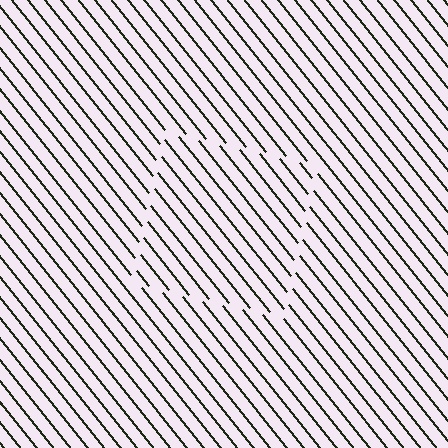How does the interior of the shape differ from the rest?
The interior of the shape contains the same grating, shifted by half a period — the contour is defined by the phase discontinuity where line-ends from the inner and outer gratings abut.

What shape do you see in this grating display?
An illusory square. The interior of the shape contains the same grating, shifted by half a period — the contour is defined by the phase discontinuity where line-ends from the inner and outer gratings abut.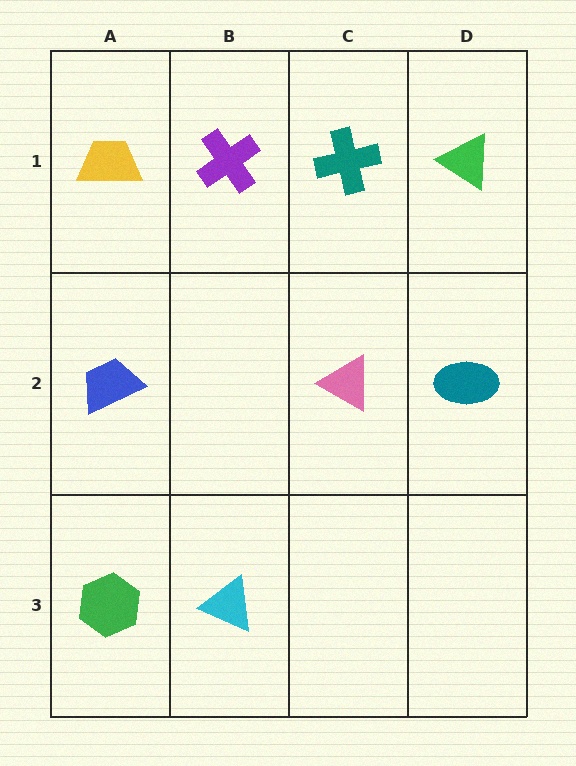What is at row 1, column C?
A teal cross.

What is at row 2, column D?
A teal ellipse.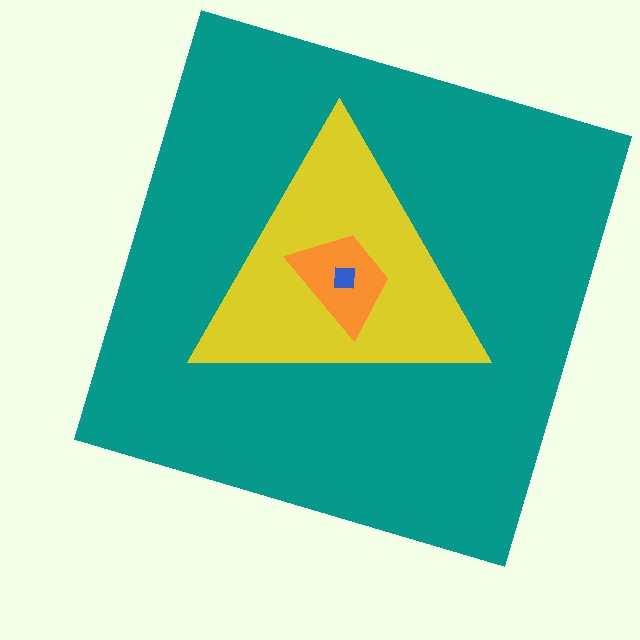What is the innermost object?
The blue square.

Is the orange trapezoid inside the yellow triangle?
Yes.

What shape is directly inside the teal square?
The yellow triangle.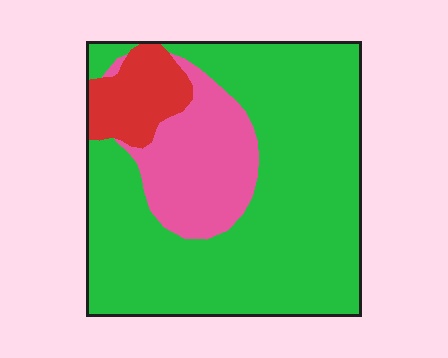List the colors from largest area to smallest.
From largest to smallest: green, pink, red.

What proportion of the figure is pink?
Pink takes up about one fifth (1/5) of the figure.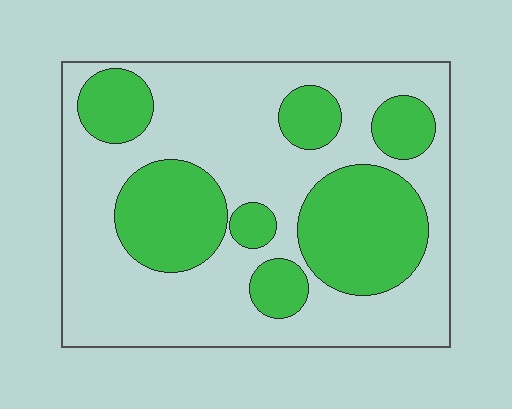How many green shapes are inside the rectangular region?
7.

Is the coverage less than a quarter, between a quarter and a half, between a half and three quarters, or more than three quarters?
Between a quarter and a half.